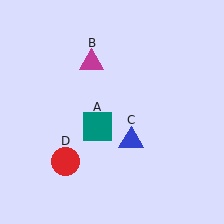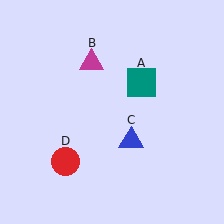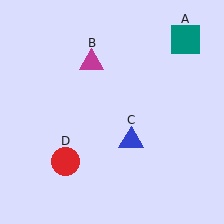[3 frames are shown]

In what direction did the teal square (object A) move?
The teal square (object A) moved up and to the right.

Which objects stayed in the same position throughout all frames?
Magenta triangle (object B) and blue triangle (object C) and red circle (object D) remained stationary.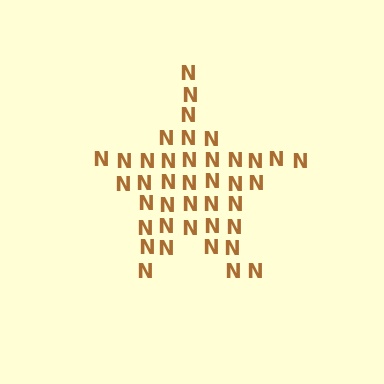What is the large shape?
The large shape is a star.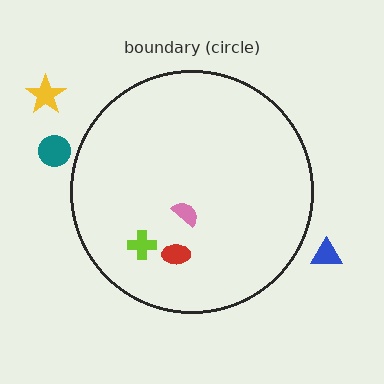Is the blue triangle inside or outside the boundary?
Outside.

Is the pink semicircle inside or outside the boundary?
Inside.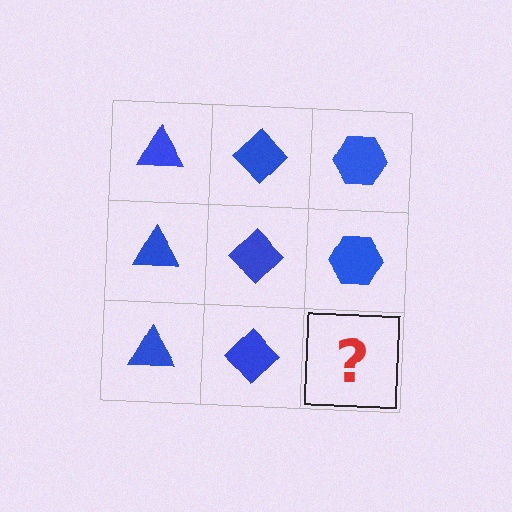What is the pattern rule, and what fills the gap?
The rule is that each column has a consistent shape. The gap should be filled with a blue hexagon.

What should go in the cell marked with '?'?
The missing cell should contain a blue hexagon.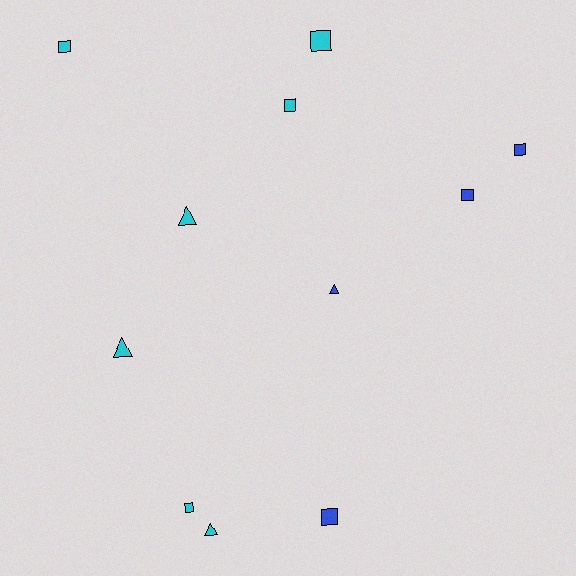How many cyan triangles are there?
There are 3 cyan triangles.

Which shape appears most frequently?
Square, with 7 objects.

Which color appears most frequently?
Cyan, with 7 objects.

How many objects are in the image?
There are 11 objects.